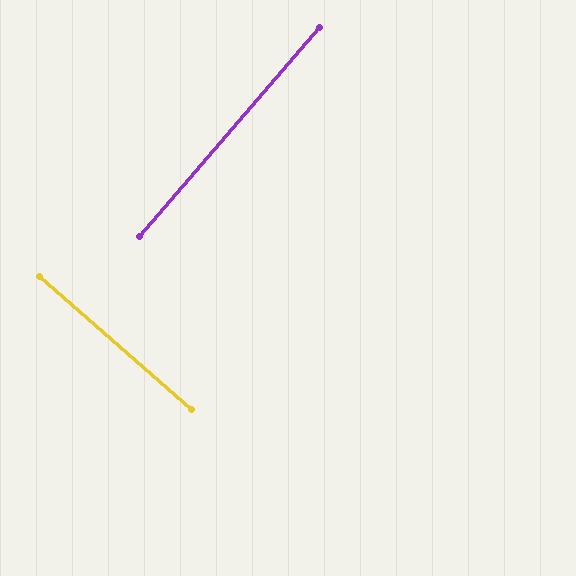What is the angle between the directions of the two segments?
Approximately 89 degrees.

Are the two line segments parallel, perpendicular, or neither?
Perpendicular — they meet at approximately 89°.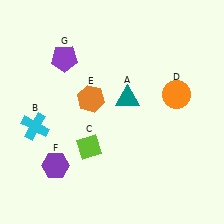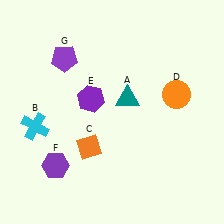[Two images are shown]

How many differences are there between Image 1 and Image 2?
There are 2 differences between the two images.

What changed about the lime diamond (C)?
In Image 1, C is lime. In Image 2, it changed to orange.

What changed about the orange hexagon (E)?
In Image 1, E is orange. In Image 2, it changed to purple.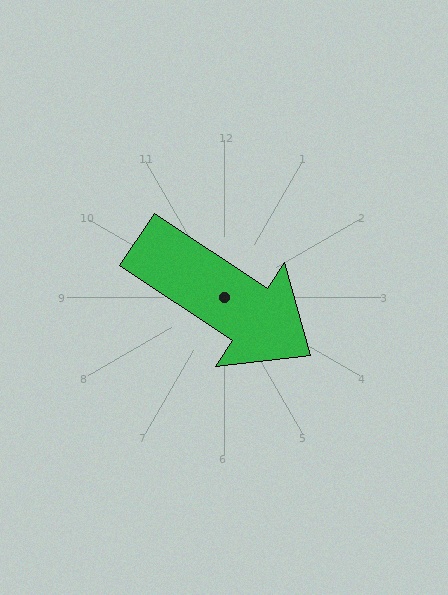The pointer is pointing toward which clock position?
Roughly 4 o'clock.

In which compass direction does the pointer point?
Southeast.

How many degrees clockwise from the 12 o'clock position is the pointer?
Approximately 124 degrees.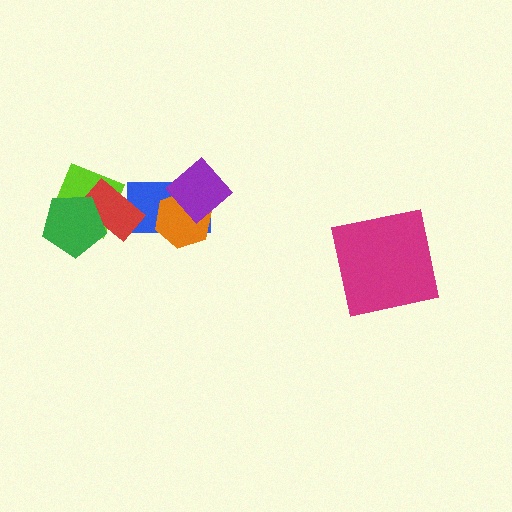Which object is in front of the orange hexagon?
The purple diamond is in front of the orange hexagon.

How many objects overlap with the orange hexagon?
2 objects overlap with the orange hexagon.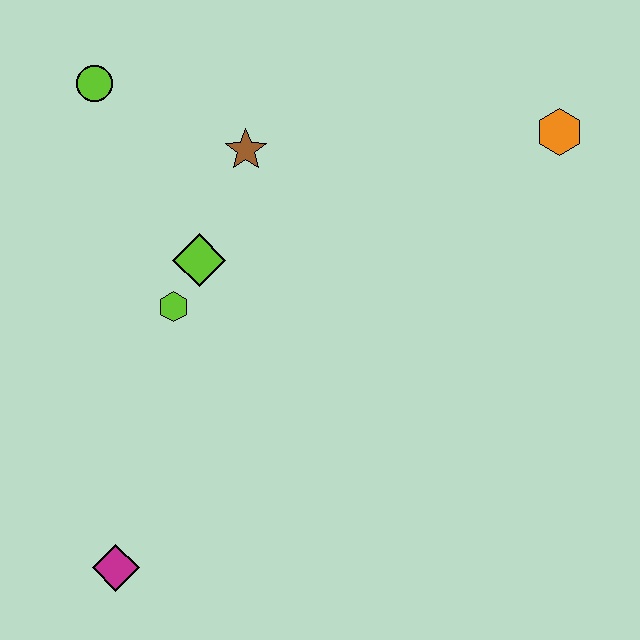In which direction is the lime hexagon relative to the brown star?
The lime hexagon is below the brown star.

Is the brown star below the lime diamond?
No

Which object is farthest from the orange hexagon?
The magenta diamond is farthest from the orange hexagon.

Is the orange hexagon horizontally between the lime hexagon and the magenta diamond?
No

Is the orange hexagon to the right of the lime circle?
Yes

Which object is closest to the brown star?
The lime diamond is closest to the brown star.